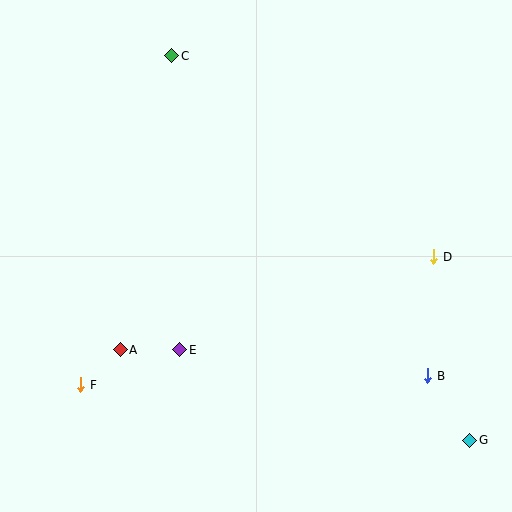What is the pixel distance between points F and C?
The distance between F and C is 341 pixels.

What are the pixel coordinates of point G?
Point G is at (470, 440).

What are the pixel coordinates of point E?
Point E is at (180, 350).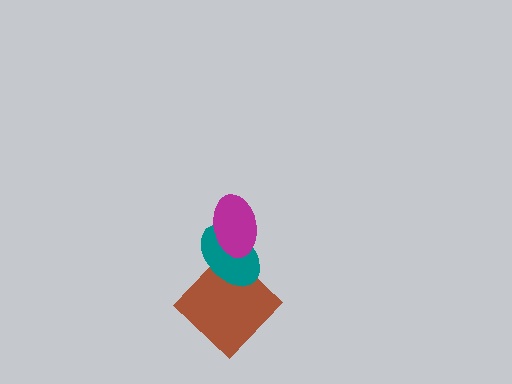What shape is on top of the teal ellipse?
The magenta ellipse is on top of the teal ellipse.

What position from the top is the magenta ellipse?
The magenta ellipse is 1st from the top.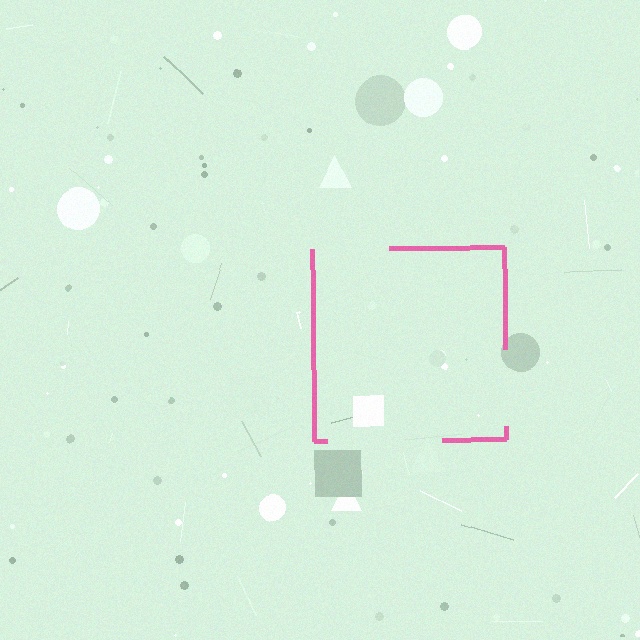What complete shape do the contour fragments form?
The contour fragments form a square.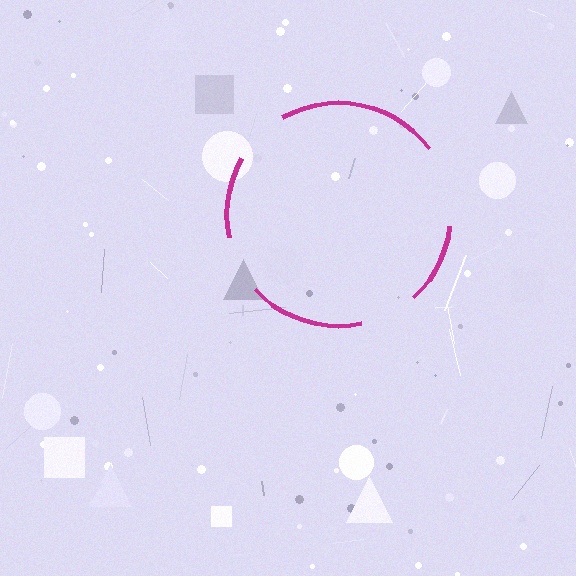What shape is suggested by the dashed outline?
The dashed outline suggests a circle.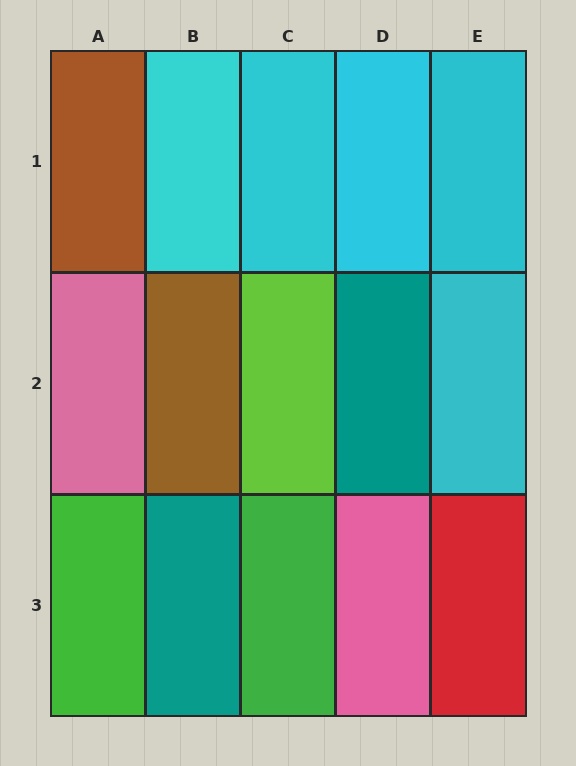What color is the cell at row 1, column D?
Cyan.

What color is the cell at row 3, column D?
Pink.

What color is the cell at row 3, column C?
Green.